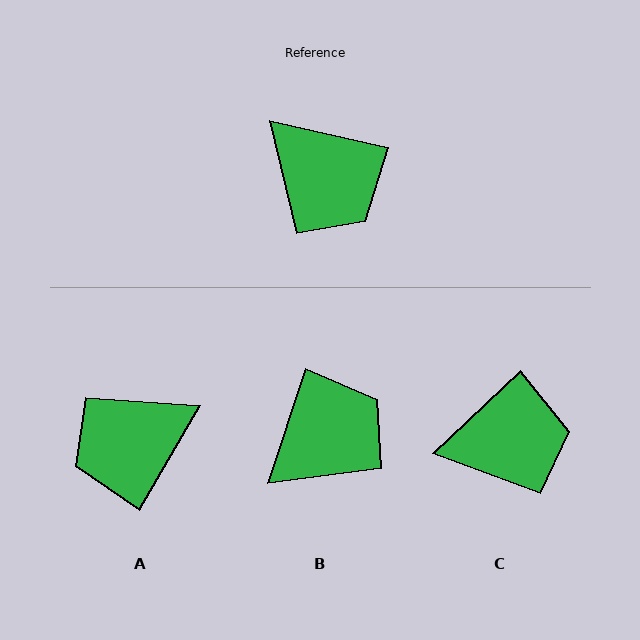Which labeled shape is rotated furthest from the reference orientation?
A, about 107 degrees away.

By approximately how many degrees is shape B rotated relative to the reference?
Approximately 84 degrees counter-clockwise.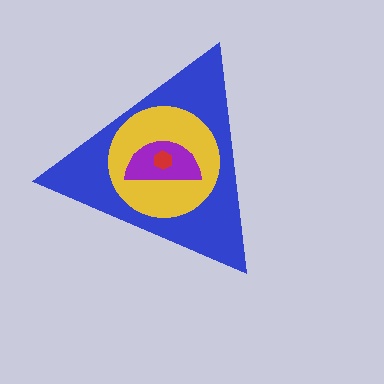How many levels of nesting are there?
4.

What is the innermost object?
The red hexagon.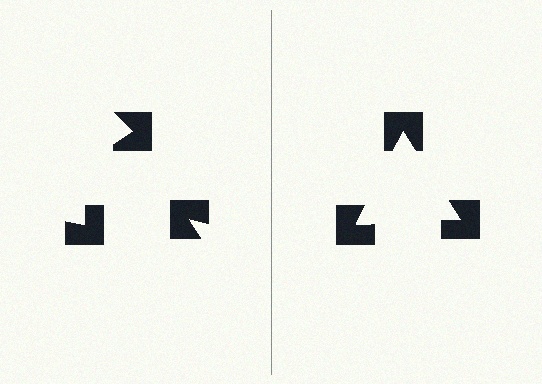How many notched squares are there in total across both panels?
6 — 3 on each side.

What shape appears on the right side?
An illusory triangle.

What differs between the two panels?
The notched squares are positioned identically on both sides; only the wedge orientations differ. On the right they align to a triangle; on the left they are misaligned.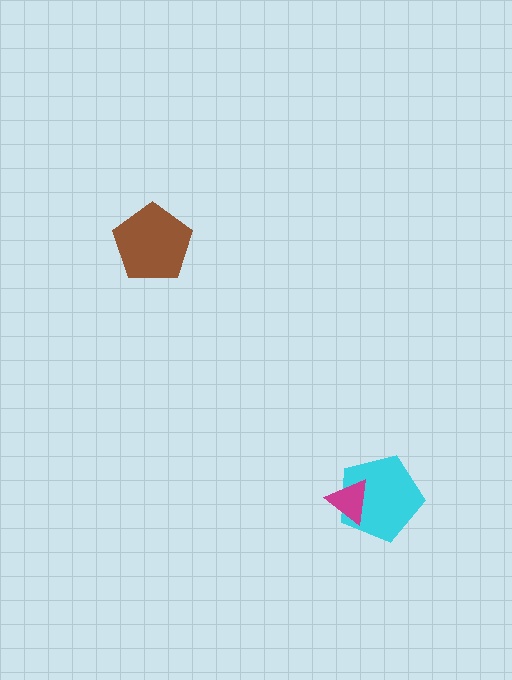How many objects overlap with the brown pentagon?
0 objects overlap with the brown pentagon.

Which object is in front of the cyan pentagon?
The magenta triangle is in front of the cyan pentagon.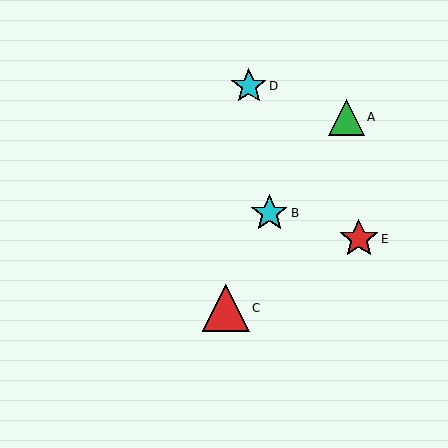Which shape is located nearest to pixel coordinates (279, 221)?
The cyan star (labeled B) at (269, 213) is nearest to that location.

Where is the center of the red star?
The center of the red star is at (359, 239).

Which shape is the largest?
The red triangle (labeled C) is the largest.